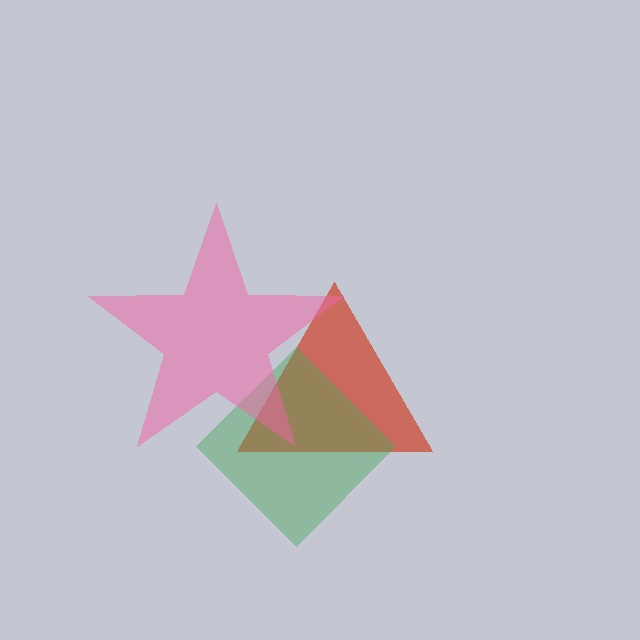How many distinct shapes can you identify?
There are 3 distinct shapes: a red triangle, a green diamond, a pink star.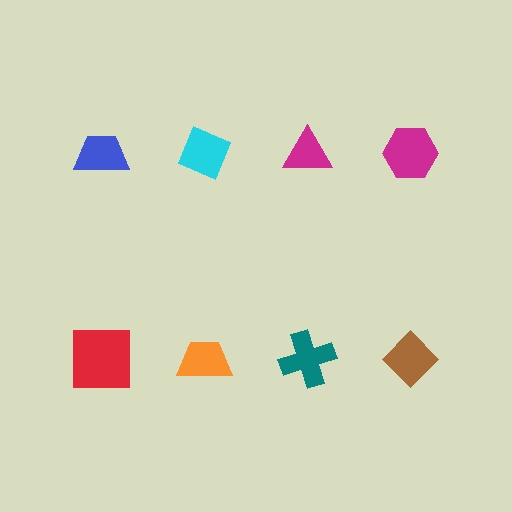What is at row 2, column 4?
A brown diamond.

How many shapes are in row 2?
4 shapes.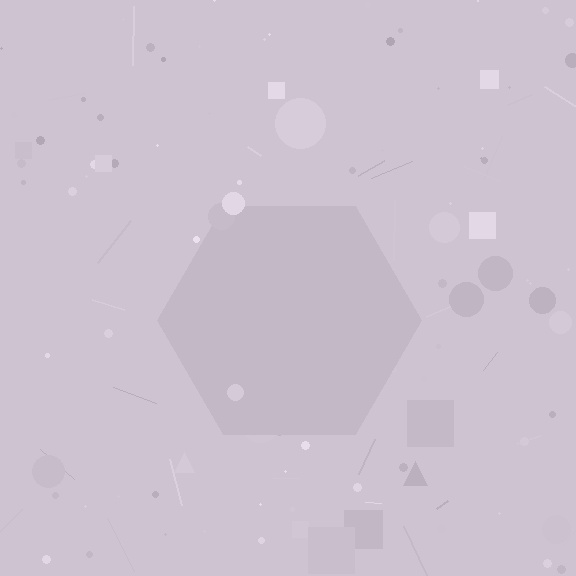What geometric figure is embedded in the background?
A hexagon is embedded in the background.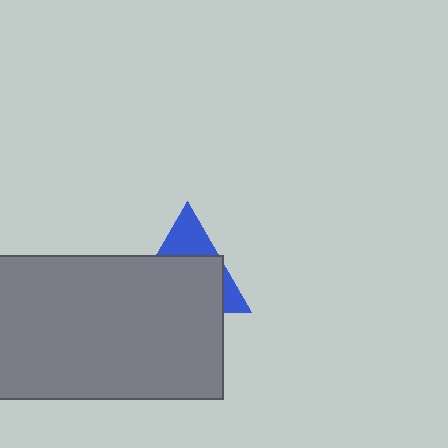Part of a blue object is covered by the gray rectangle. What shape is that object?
It is a triangle.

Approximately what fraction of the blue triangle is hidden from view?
Roughly 66% of the blue triangle is hidden behind the gray rectangle.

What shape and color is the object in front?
The object in front is a gray rectangle.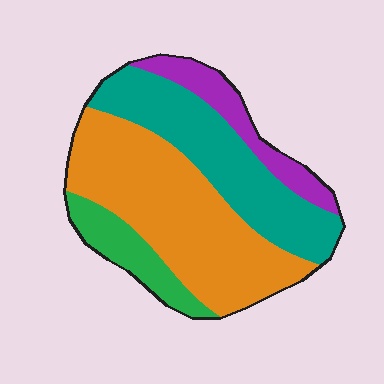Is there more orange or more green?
Orange.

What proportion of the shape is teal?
Teal covers 31% of the shape.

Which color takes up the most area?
Orange, at roughly 45%.